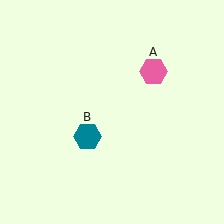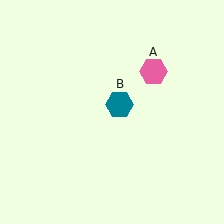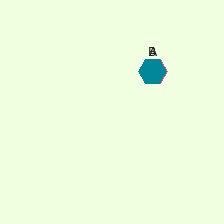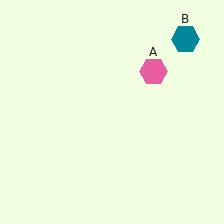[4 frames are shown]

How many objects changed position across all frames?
1 object changed position: teal hexagon (object B).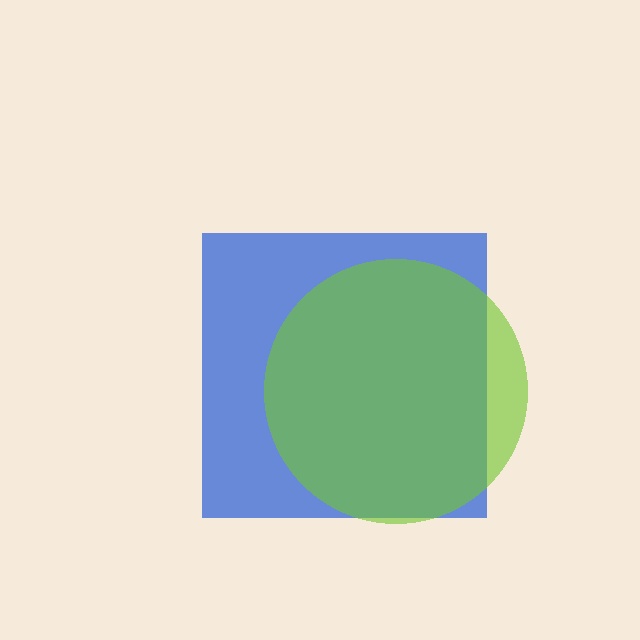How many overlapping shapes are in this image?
There are 2 overlapping shapes in the image.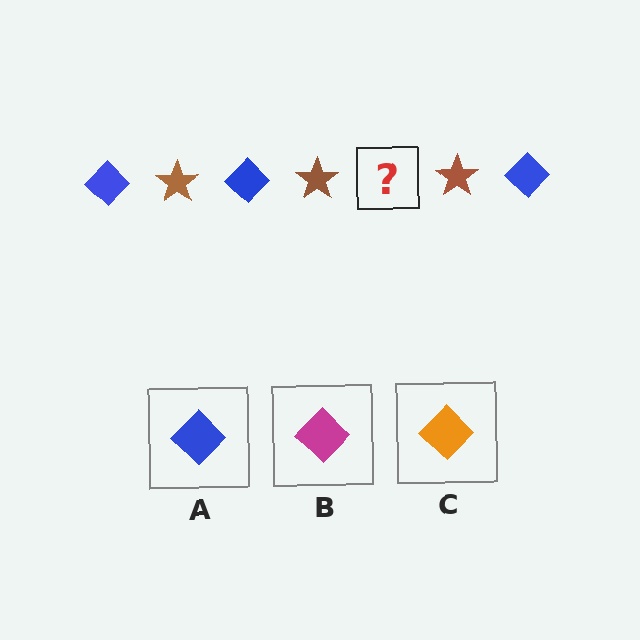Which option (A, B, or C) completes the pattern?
A.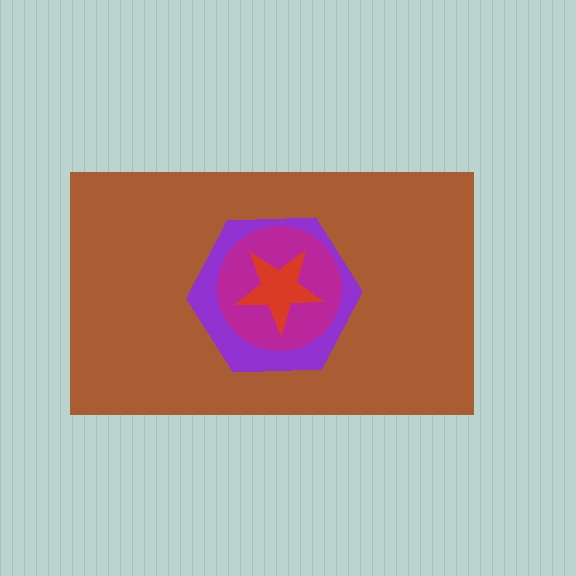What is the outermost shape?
The brown rectangle.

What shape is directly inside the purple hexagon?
The magenta circle.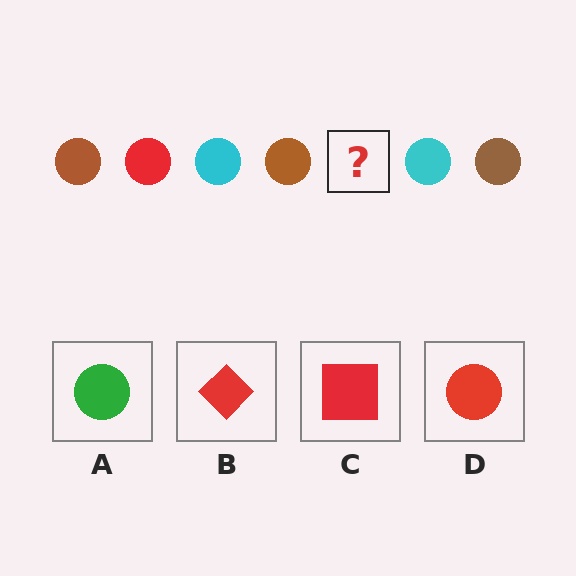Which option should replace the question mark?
Option D.